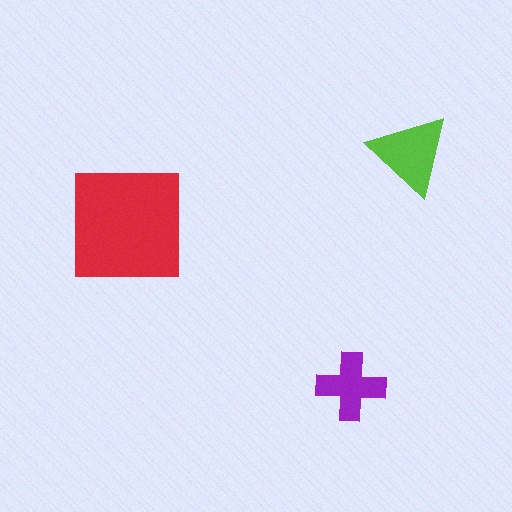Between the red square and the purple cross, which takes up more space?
The red square.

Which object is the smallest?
The purple cross.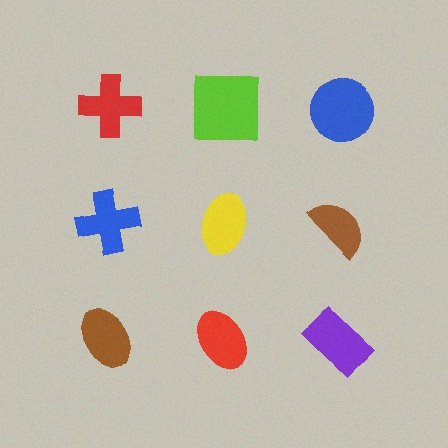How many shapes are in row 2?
3 shapes.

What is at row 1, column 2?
A lime square.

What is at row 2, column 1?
A blue cross.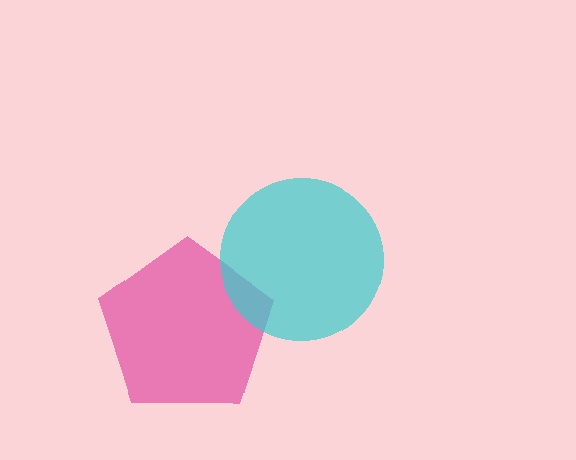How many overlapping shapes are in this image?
There are 2 overlapping shapes in the image.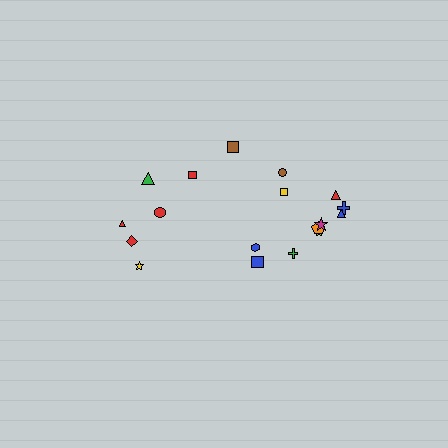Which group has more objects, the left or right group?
The right group.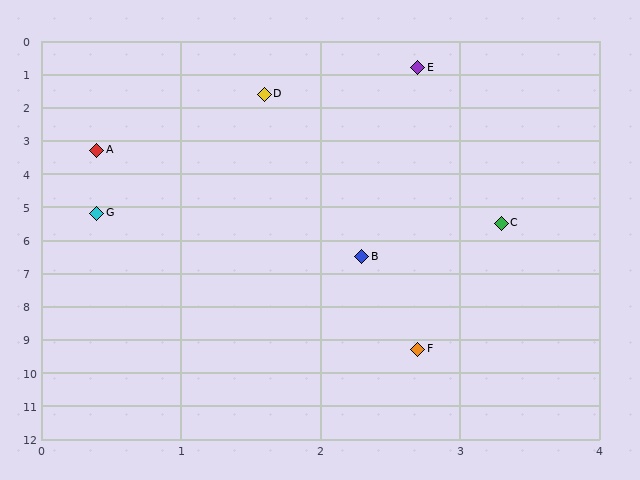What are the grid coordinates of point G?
Point G is at approximately (0.4, 5.2).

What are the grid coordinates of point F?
Point F is at approximately (2.7, 9.3).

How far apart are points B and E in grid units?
Points B and E are about 5.7 grid units apart.